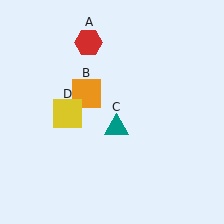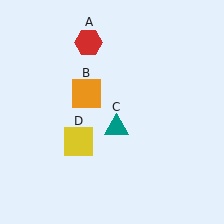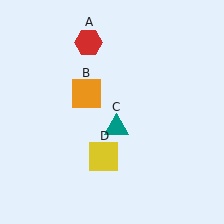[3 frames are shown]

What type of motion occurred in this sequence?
The yellow square (object D) rotated counterclockwise around the center of the scene.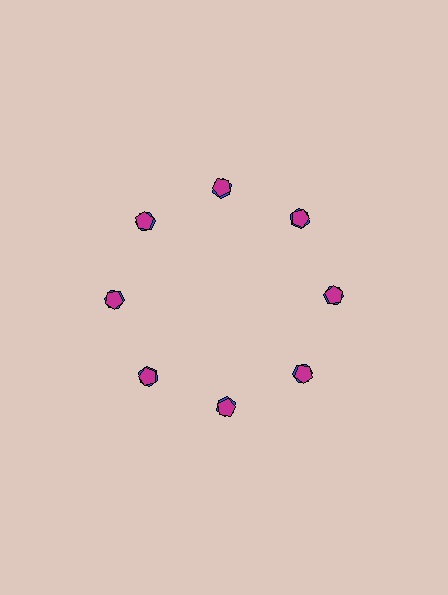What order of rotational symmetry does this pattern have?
This pattern has 8-fold rotational symmetry.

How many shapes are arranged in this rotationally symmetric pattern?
There are 16 shapes, arranged in 8 groups of 2.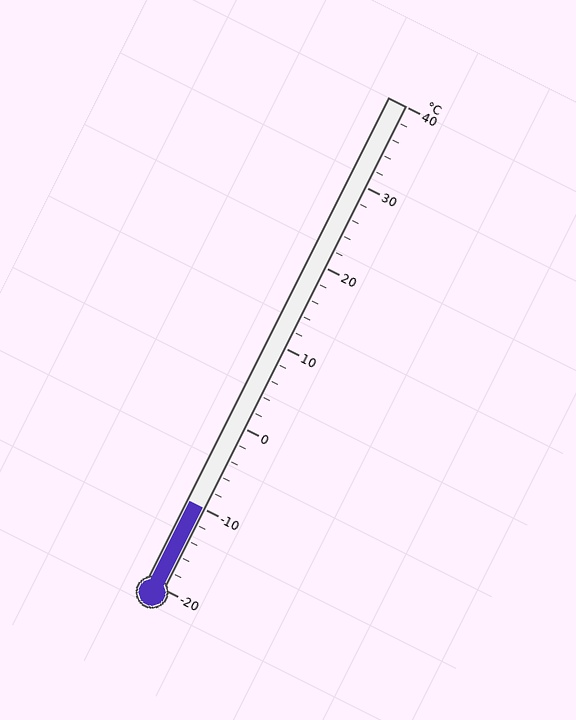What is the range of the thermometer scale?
The thermometer scale ranges from -20°C to 40°C.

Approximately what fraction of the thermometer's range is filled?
The thermometer is filled to approximately 15% of its range.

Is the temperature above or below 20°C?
The temperature is below 20°C.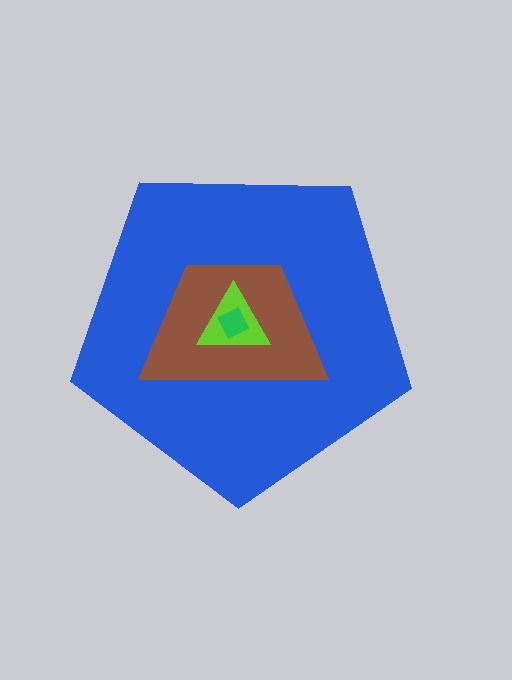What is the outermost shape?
The blue pentagon.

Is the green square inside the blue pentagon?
Yes.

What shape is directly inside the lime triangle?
The green square.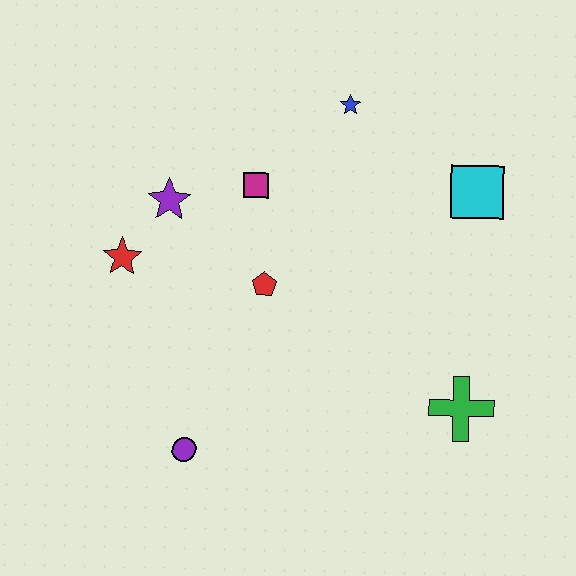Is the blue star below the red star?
No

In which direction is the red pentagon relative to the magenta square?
The red pentagon is below the magenta square.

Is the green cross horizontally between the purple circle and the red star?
No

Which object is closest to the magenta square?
The purple star is closest to the magenta square.